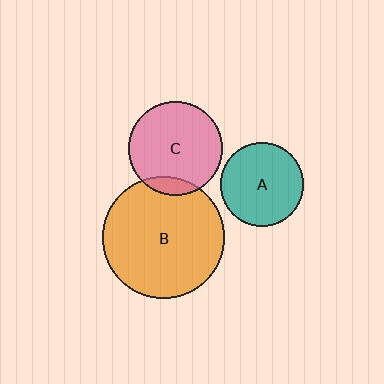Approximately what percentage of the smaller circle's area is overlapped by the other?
Approximately 10%.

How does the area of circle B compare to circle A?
Approximately 2.1 times.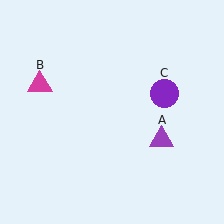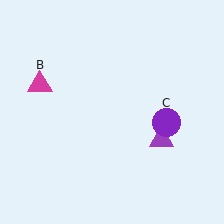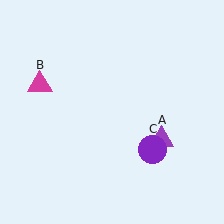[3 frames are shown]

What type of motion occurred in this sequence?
The purple circle (object C) rotated clockwise around the center of the scene.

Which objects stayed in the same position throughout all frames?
Purple triangle (object A) and magenta triangle (object B) remained stationary.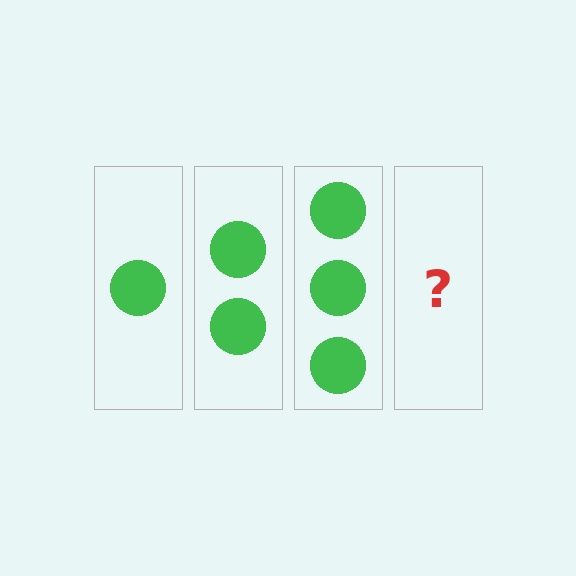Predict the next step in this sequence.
The next step is 4 circles.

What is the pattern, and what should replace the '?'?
The pattern is that each step adds one more circle. The '?' should be 4 circles.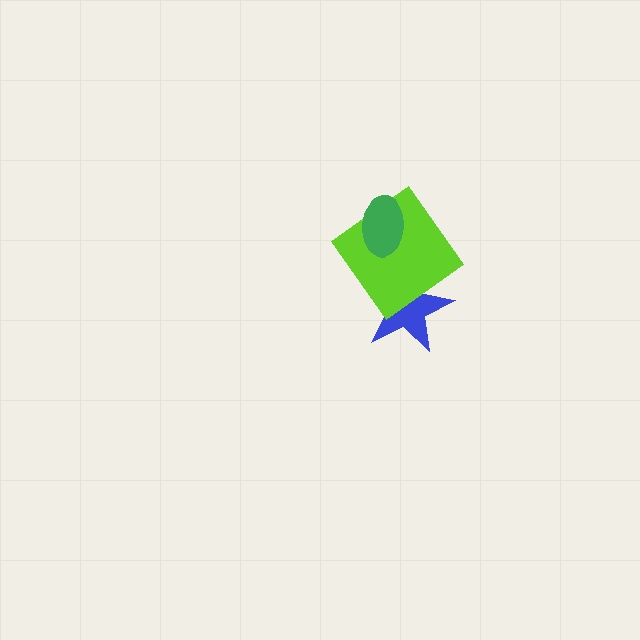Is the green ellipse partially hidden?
No, no other shape covers it.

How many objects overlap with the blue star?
1 object overlaps with the blue star.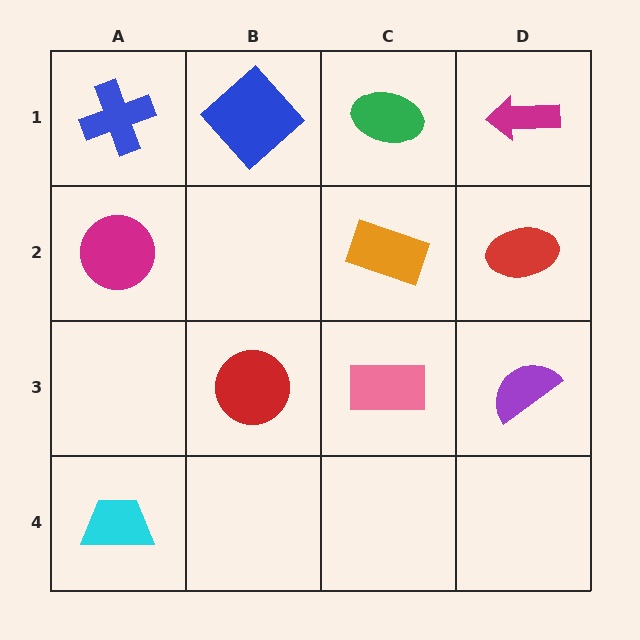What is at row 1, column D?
A magenta arrow.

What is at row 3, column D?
A purple semicircle.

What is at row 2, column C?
An orange rectangle.